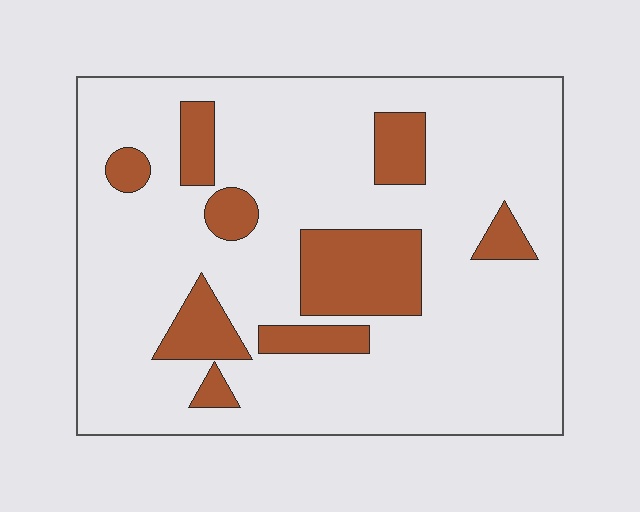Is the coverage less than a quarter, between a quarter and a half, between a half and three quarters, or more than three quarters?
Less than a quarter.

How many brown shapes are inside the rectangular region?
9.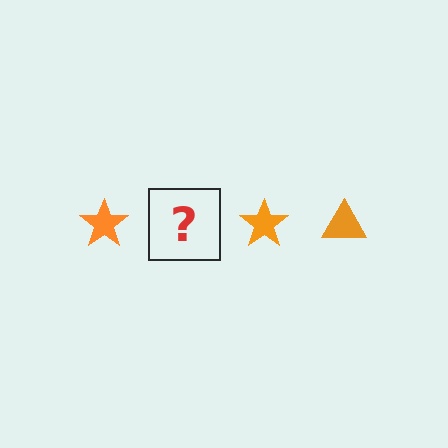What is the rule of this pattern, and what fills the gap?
The rule is that the pattern cycles through star, triangle shapes in orange. The gap should be filled with an orange triangle.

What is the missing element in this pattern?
The missing element is an orange triangle.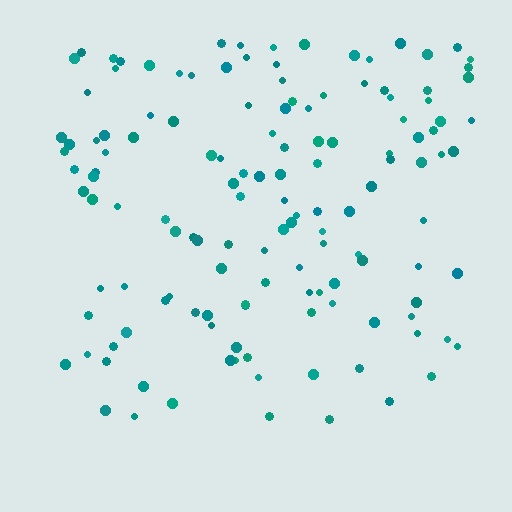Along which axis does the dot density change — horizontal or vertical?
Vertical.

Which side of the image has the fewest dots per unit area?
The bottom.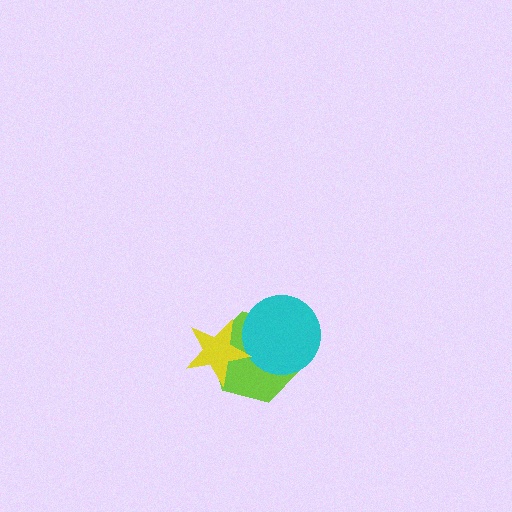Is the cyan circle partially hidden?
Yes, it is partially covered by another shape.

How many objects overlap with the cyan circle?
2 objects overlap with the cyan circle.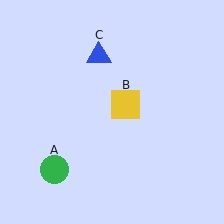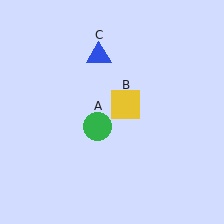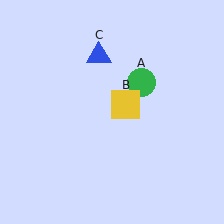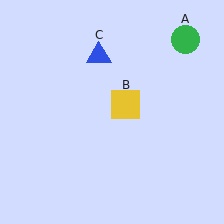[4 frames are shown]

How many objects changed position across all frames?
1 object changed position: green circle (object A).